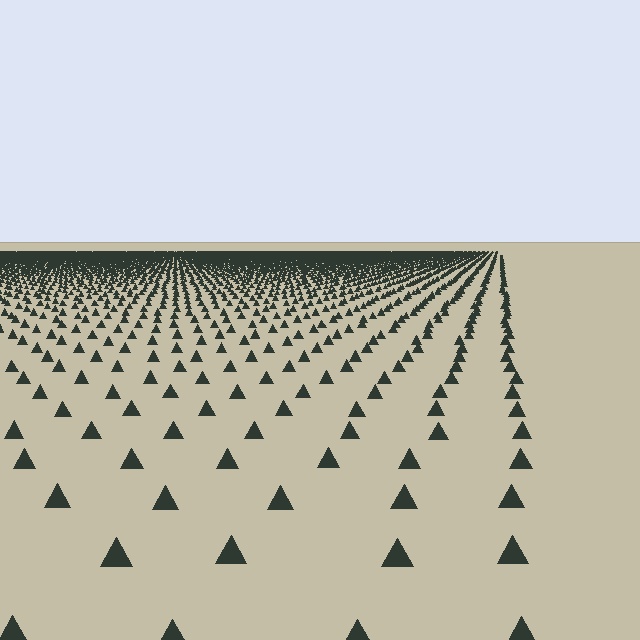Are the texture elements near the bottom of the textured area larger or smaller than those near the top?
Larger. Near the bottom, elements are closer to the viewer and appear at a bigger on-screen size.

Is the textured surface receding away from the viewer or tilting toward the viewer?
The surface is receding away from the viewer. Texture elements get smaller and denser toward the top.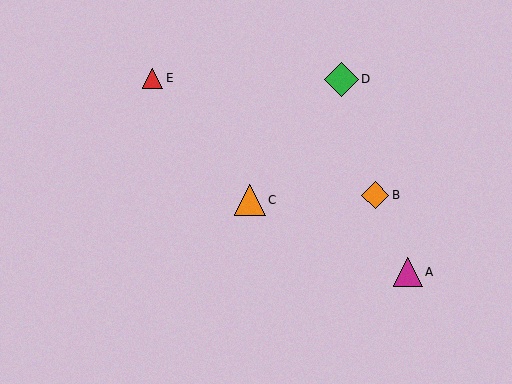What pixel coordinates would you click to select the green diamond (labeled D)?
Click at (341, 79) to select the green diamond D.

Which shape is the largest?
The green diamond (labeled D) is the largest.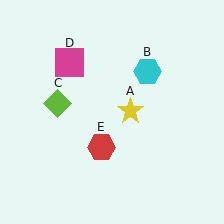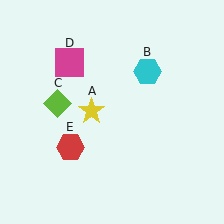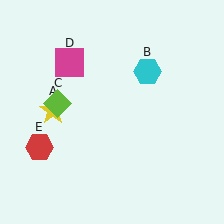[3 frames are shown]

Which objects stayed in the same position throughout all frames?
Cyan hexagon (object B) and lime diamond (object C) and magenta square (object D) remained stationary.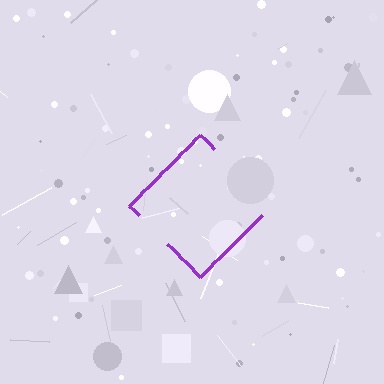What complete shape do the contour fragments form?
The contour fragments form a diamond.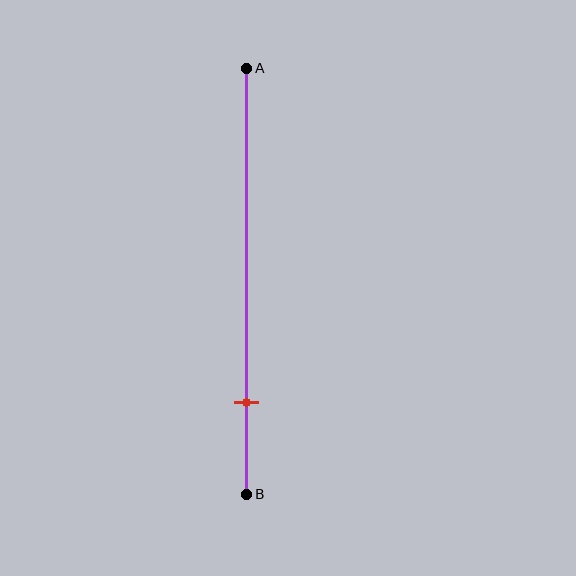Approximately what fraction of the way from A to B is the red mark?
The red mark is approximately 80% of the way from A to B.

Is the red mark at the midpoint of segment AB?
No, the mark is at about 80% from A, not at the 50% midpoint.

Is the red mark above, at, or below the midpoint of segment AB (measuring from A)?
The red mark is below the midpoint of segment AB.